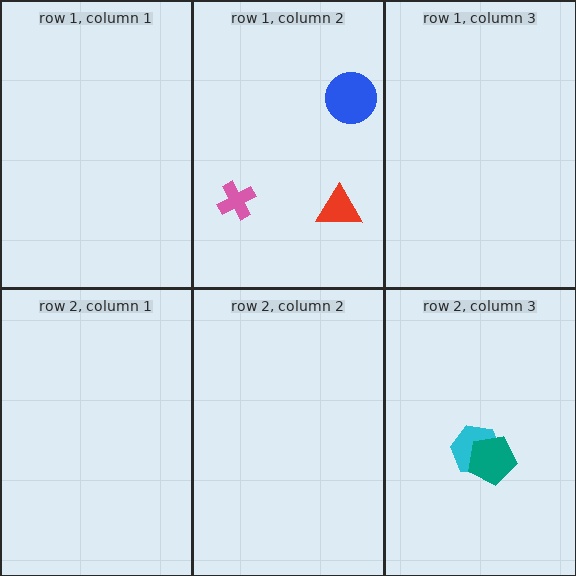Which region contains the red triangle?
The row 1, column 2 region.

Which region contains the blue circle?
The row 1, column 2 region.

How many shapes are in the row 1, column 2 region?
3.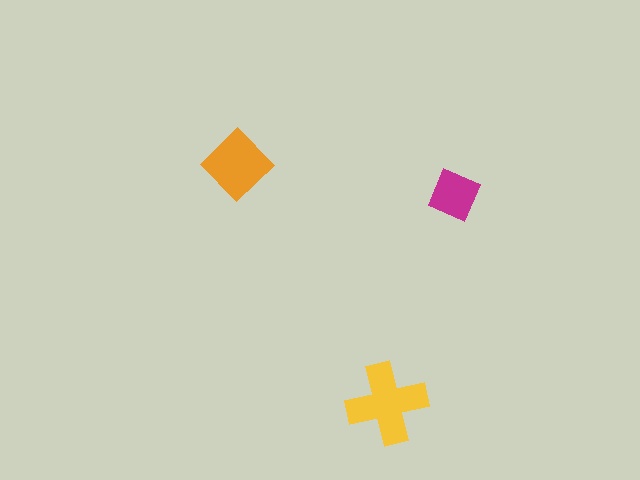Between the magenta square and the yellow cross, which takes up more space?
The yellow cross.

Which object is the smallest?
The magenta square.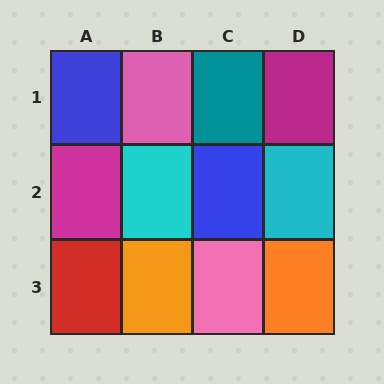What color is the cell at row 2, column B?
Cyan.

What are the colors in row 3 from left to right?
Red, orange, pink, orange.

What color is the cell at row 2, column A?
Magenta.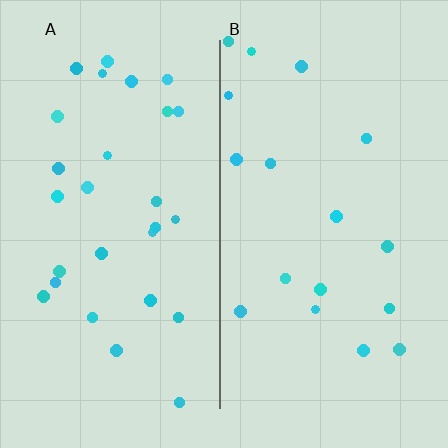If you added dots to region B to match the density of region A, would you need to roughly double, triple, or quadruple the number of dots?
Approximately double.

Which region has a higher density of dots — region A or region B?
A (the left).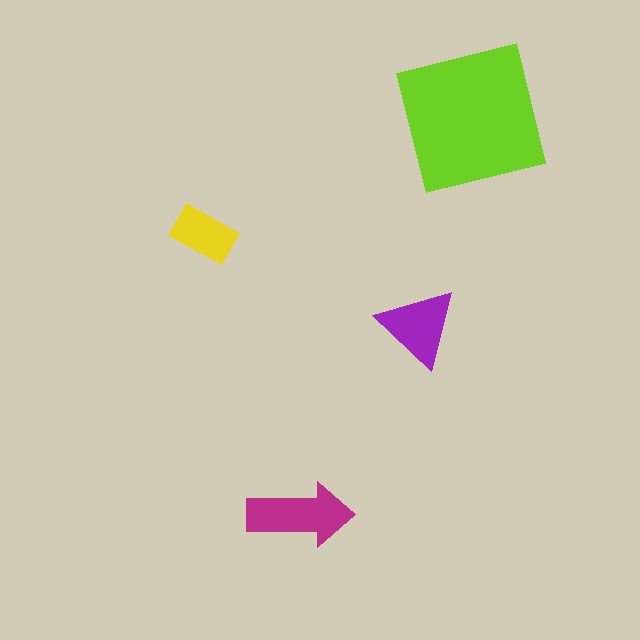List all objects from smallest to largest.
The yellow rectangle, the purple triangle, the magenta arrow, the lime square.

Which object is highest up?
The lime square is topmost.